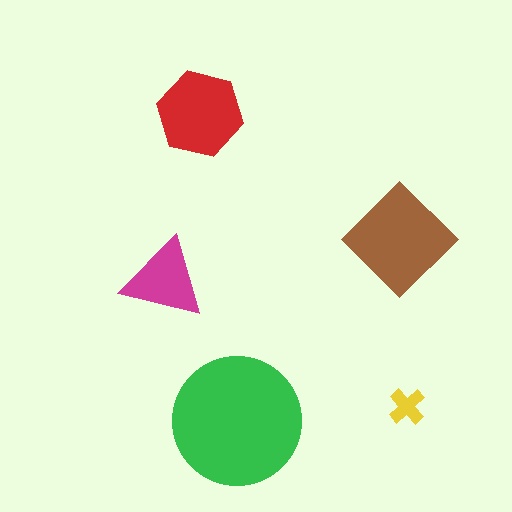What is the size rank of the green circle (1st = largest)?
1st.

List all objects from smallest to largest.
The yellow cross, the magenta triangle, the red hexagon, the brown diamond, the green circle.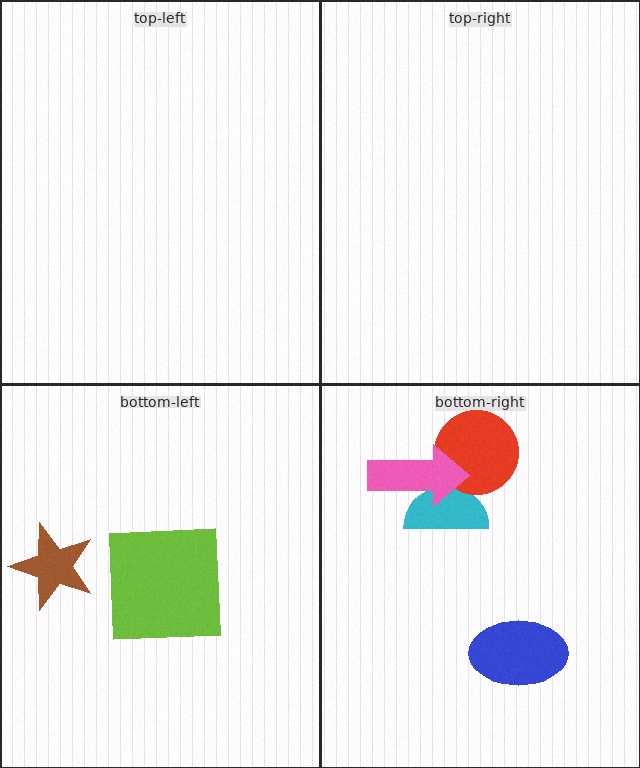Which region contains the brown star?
The bottom-left region.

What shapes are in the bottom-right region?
The blue ellipse, the cyan semicircle, the red circle, the pink arrow.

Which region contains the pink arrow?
The bottom-right region.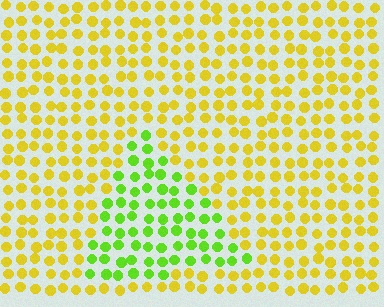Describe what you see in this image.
The image is filled with small yellow elements in a uniform arrangement. A triangle-shaped region is visible where the elements are tinted to a slightly different hue, forming a subtle color boundary.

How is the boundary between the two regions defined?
The boundary is defined purely by a slight shift in hue (about 47 degrees). Spacing, size, and orientation are identical on both sides.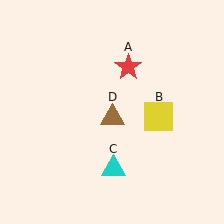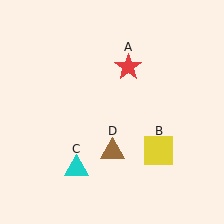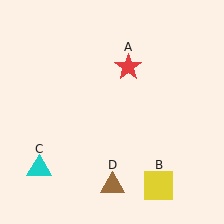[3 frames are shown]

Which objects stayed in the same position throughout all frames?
Red star (object A) remained stationary.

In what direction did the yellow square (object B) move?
The yellow square (object B) moved down.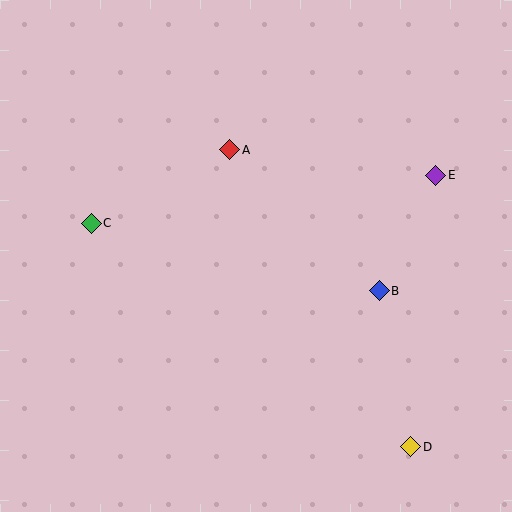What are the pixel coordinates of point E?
Point E is at (436, 175).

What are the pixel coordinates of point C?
Point C is at (91, 223).